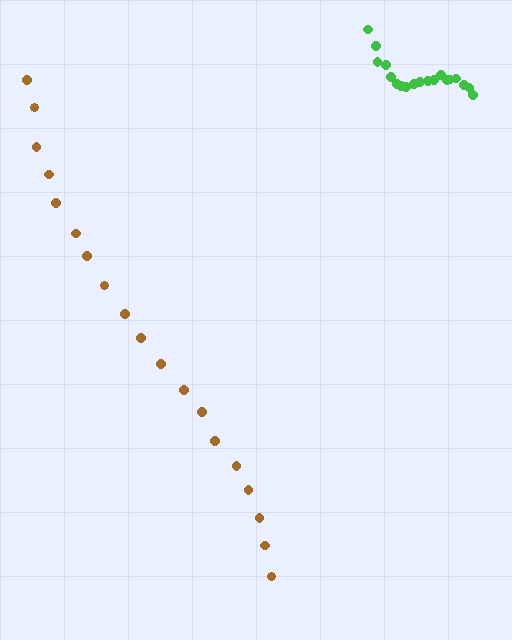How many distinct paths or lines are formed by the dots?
There are 2 distinct paths.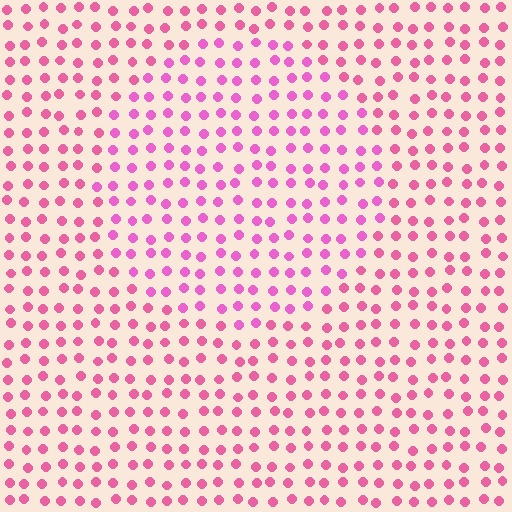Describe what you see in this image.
The image is filled with small pink elements in a uniform arrangement. A circle-shaped region is visible where the elements are tinted to a slightly different hue, forming a subtle color boundary.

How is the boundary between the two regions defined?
The boundary is defined purely by a slight shift in hue (about 19 degrees). Spacing, size, and orientation are identical on both sides.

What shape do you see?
I see a circle.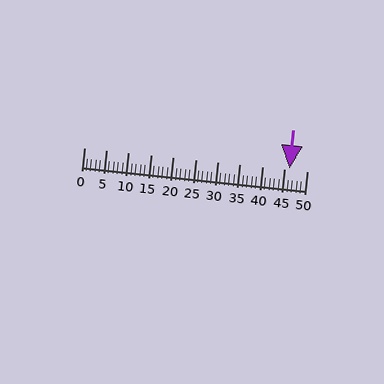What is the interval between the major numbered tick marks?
The major tick marks are spaced 5 units apart.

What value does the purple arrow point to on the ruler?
The purple arrow points to approximately 46.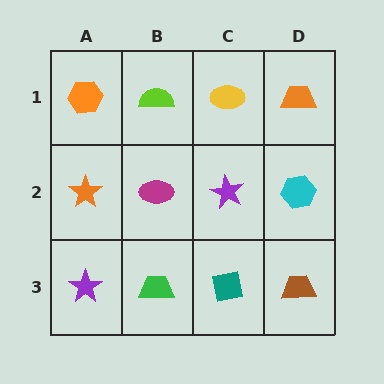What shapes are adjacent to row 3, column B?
A magenta ellipse (row 2, column B), a purple star (row 3, column A), a teal square (row 3, column C).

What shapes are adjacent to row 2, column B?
A lime semicircle (row 1, column B), a green trapezoid (row 3, column B), an orange star (row 2, column A), a purple star (row 2, column C).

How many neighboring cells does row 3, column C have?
3.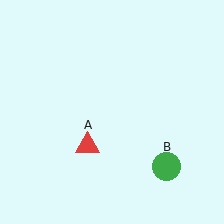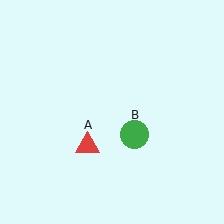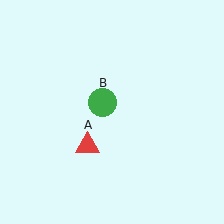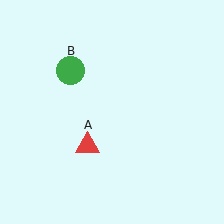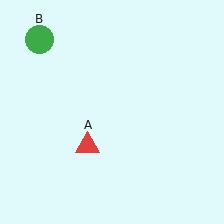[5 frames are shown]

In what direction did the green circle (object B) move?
The green circle (object B) moved up and to the left.